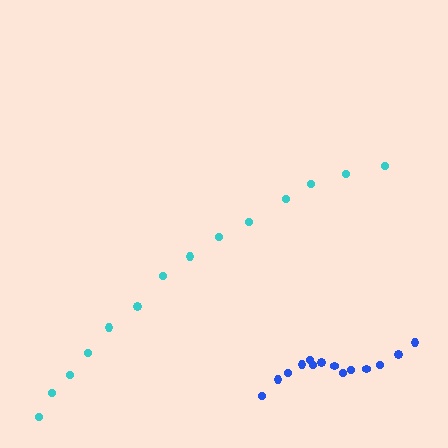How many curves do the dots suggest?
There are 2 distinct paths.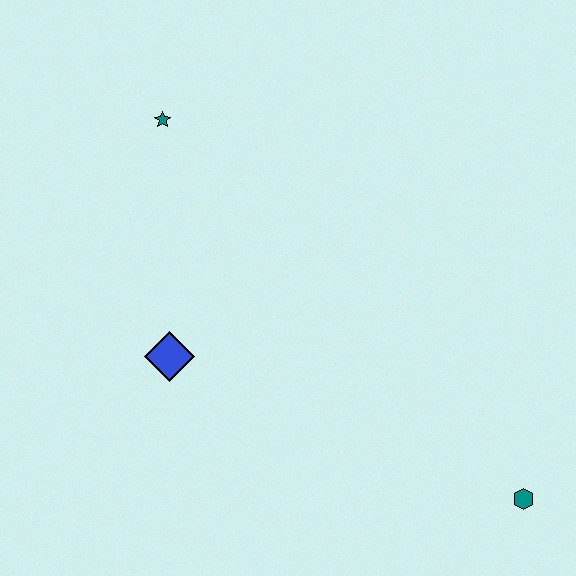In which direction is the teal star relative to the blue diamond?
The teal star is above the blue diamond.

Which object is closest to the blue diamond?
The teal star is closest to the blue diamond.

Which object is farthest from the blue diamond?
The teal hexagon is farthest from the blue diamond.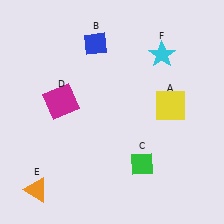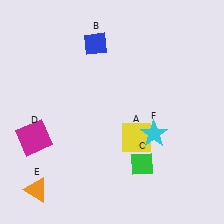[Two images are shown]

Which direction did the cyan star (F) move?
The cyan star (F) moved down.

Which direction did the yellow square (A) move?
The yellow square (A) moved left.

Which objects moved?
The objects that moved are: the yellow square (A), the magenta square (D), the cyan star (F).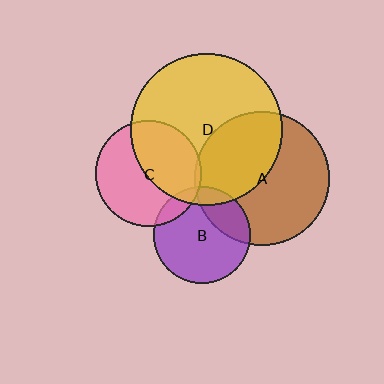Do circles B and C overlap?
Yes.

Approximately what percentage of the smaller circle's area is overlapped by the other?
Approximately 10%.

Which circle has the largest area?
Circle D (yellow).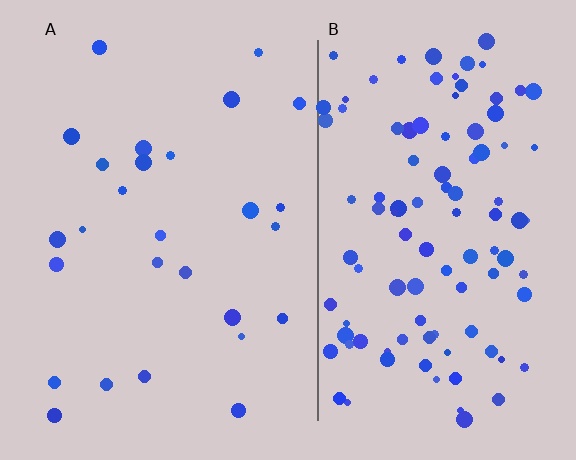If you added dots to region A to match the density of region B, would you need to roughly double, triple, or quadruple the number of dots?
Approximately quadruple.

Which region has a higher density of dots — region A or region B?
B (the right).